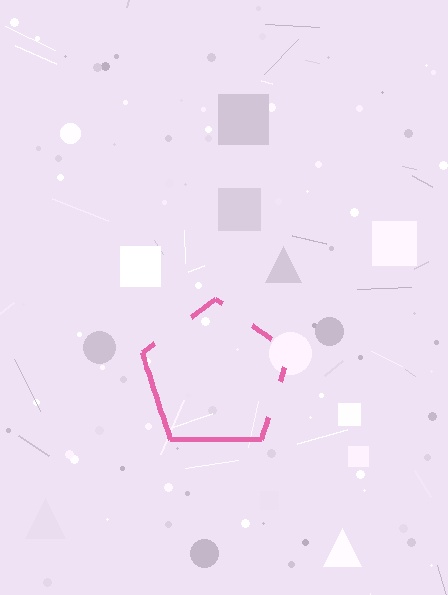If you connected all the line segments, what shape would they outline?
They would outline a pentagon.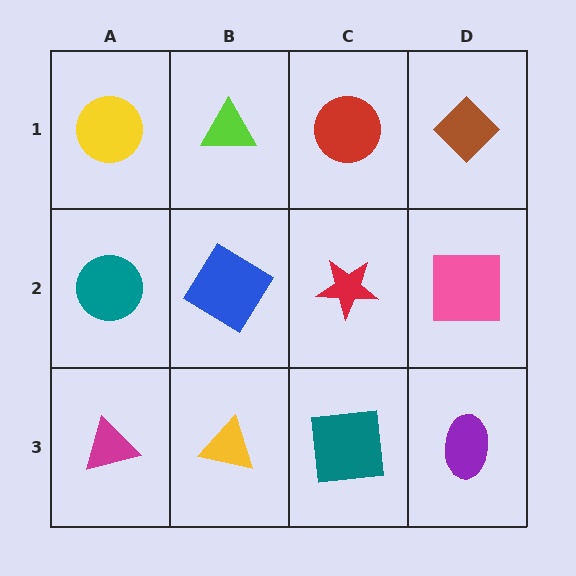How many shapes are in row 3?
4 shapes.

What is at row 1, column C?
A red circle.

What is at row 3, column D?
A purple ellipse.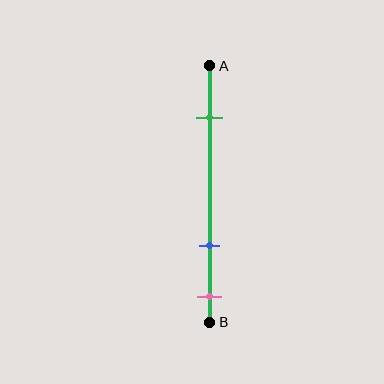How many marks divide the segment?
There are 3 marks dividing the segment.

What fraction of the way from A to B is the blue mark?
The blue mark is approximately 70% (0.7) of the way from A to B.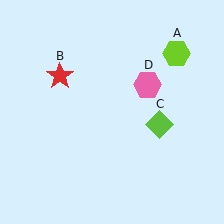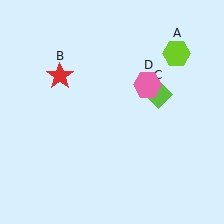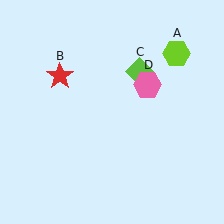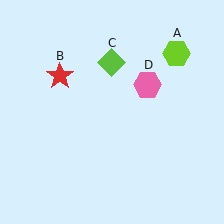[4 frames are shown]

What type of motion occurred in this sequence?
The lime diamond (object C) rotated counterclockwise around the center of the scene.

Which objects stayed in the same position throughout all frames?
Lime hexagon (object A) and red star (object B) and pink hexagon (object D) remained stationary.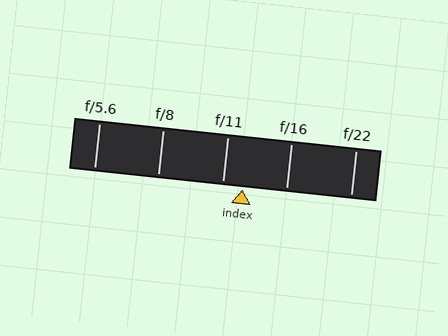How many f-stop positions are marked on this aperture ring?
There are 5 f-stop positions marked.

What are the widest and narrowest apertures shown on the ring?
The widest aperture shown is f/5.6 and the narrowest is f/22.